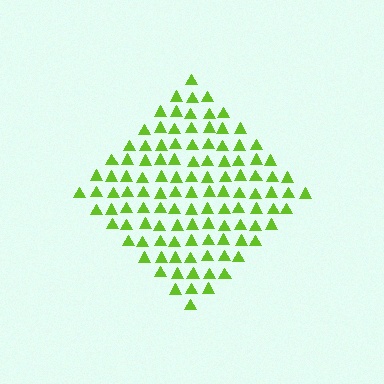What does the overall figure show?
The overall figure shows a diamond.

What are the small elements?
The small elements are triangles.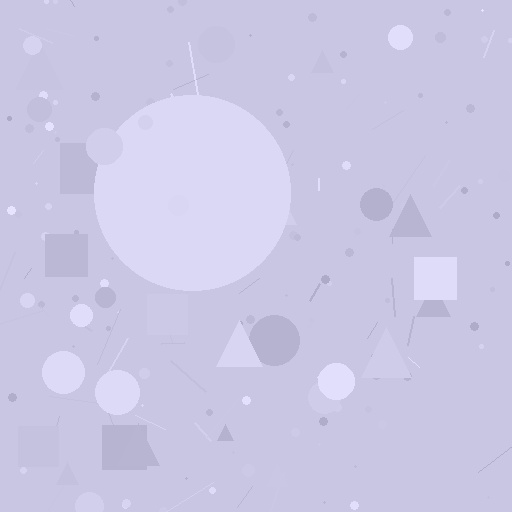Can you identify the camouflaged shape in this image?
The camouflaged shape is a circle.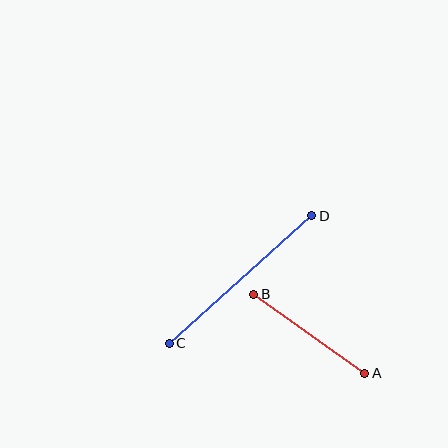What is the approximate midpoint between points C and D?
The midpoint is at approximately (240, 279) pixels.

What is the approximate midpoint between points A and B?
The midpoint is at approximately (309, 334) pixels.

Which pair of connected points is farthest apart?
Points C and D are farthest apart.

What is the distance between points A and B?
The distance is approximately 137 pixels.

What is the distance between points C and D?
The distance is approximately 191 pixels.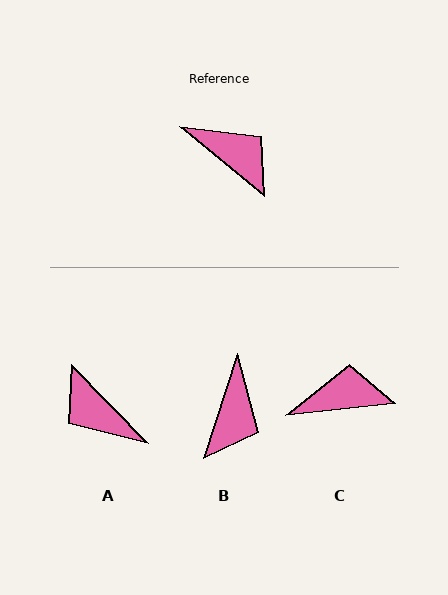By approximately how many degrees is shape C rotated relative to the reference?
Approximately 46 degrees counter-clockwise.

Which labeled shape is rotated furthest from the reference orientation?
A, about 173 degrees away.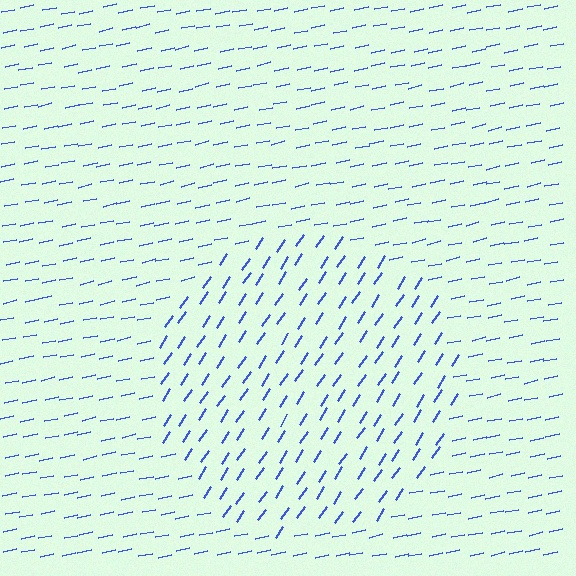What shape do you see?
I see a circle.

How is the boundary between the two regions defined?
The boundary is defined purely by a change in line orientation (approximately 45 degrees difference). All lines are the same color and thickness.